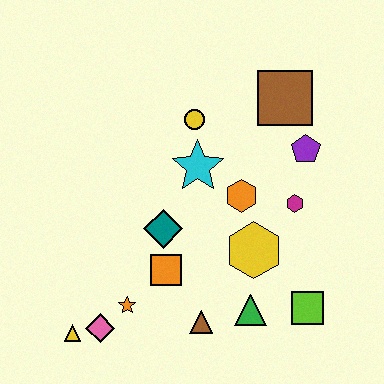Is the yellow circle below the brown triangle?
No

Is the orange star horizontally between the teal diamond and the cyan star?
No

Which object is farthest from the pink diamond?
The brown square is farthest from the pink diamond.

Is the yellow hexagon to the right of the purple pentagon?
No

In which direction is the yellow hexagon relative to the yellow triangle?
The yellow hexagon is to the right of the yellow triangle.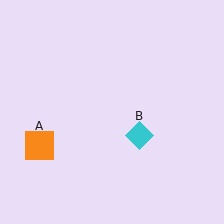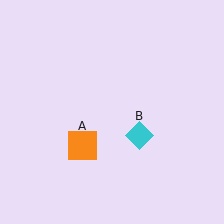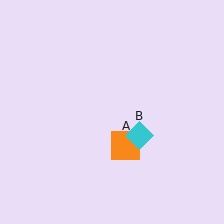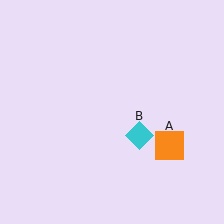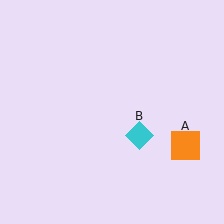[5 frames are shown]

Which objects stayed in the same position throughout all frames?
Cyan diamond (object B) remained stationary.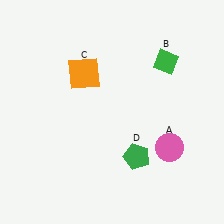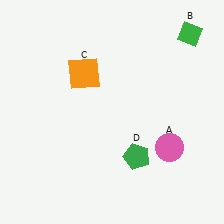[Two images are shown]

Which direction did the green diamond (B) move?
The green diamond (B) moved up.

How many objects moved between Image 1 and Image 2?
1 object moved between the two images.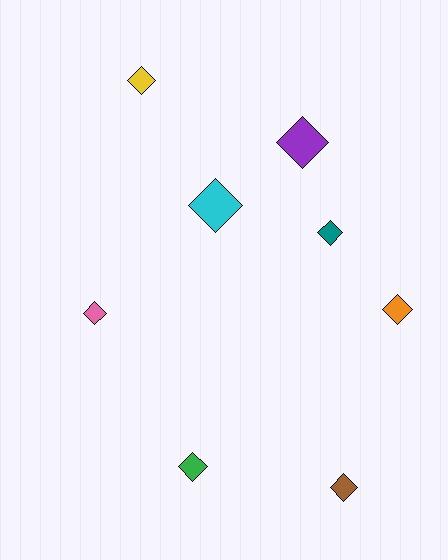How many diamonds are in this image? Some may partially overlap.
There are 8 diamonds.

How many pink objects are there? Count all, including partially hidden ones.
There is 1 pink object.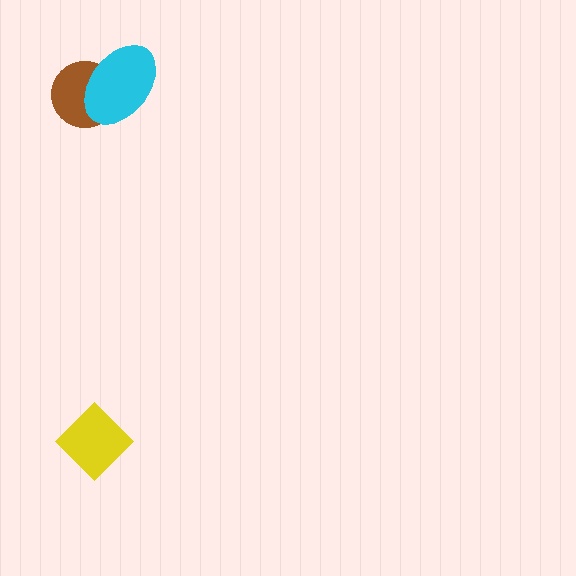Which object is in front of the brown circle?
The cyan ellipse is in front of the brown circle.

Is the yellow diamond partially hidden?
No, no other shape covers it.